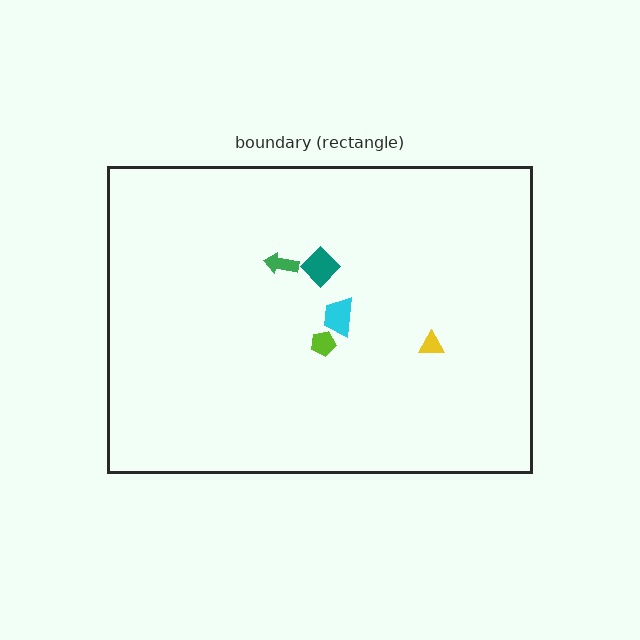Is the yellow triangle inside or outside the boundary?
Inside.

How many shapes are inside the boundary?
5 inside, 0 outside.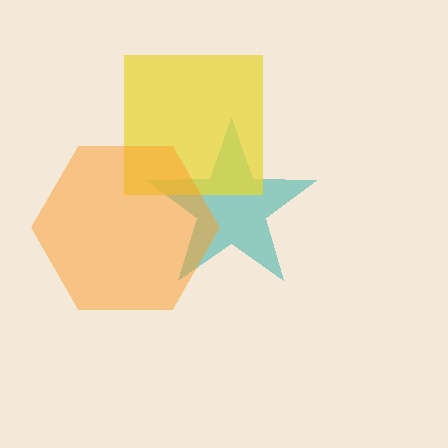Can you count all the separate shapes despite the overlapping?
Yes, there are 3 separate shapes.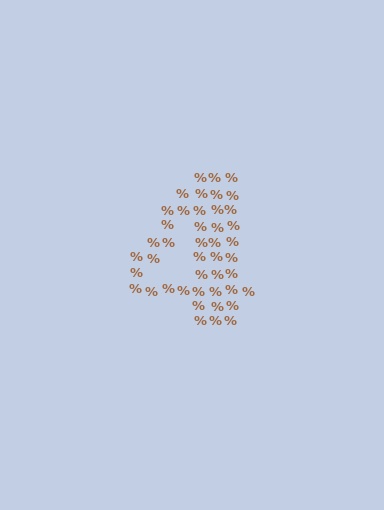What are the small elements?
The small elements are percent signs.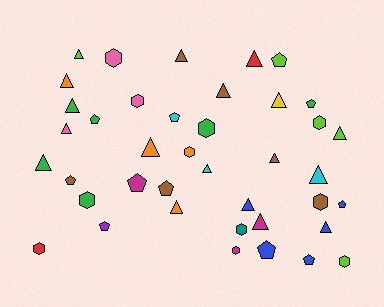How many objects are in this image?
There are 40 objects.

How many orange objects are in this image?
There are 4 orange objects.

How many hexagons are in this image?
There are 11 hexagons.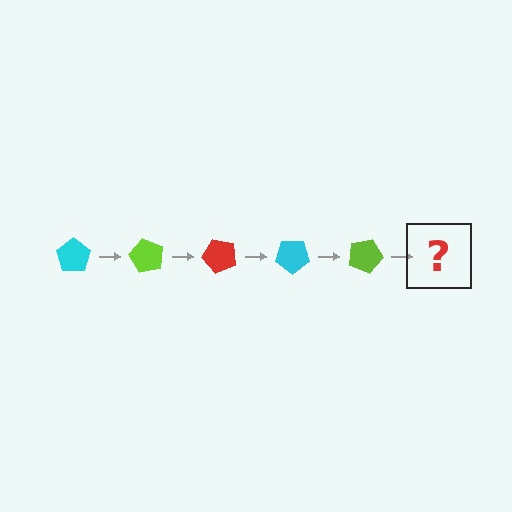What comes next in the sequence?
The next element should be a red pentagon, rotated 300 degrees from the start.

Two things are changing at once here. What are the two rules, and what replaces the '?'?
The two rules are that it rotates 60 degrees each step and the color cycles through cyan, lime, and red. The '?' should be a red pentagon, rotated 300 degrees from the start.